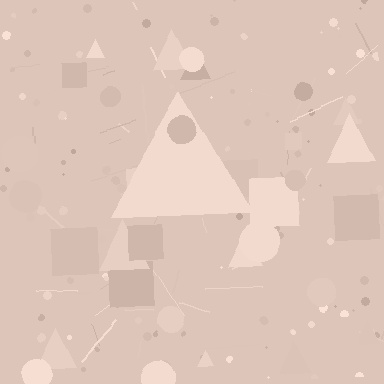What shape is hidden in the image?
A triangle is hidden in the image.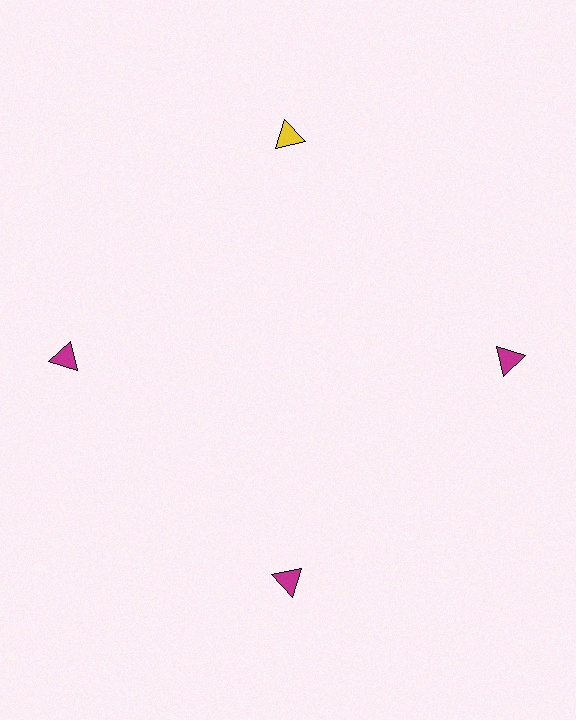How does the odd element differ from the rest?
It has a different color: yellow instead of magenta.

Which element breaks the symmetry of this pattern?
The yellow triangle at roughly the 12 o'clock position breaks the symmetry. All other shapes are magenta triangles.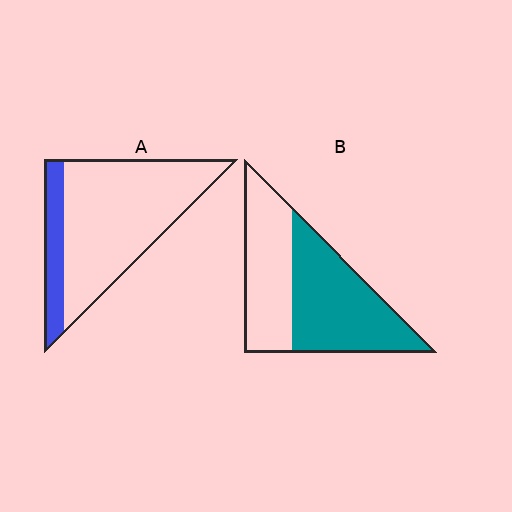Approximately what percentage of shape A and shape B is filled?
A is approximately 20% and B is approximately 55%.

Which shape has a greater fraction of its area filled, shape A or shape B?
Shape B.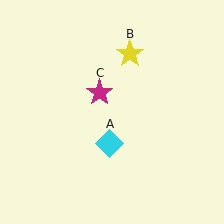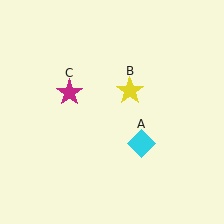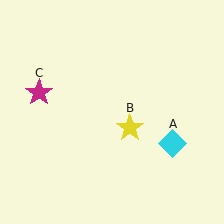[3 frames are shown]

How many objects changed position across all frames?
3 objects changed position: cyan diamond (object A), yellow star (object B), magenta star (object C).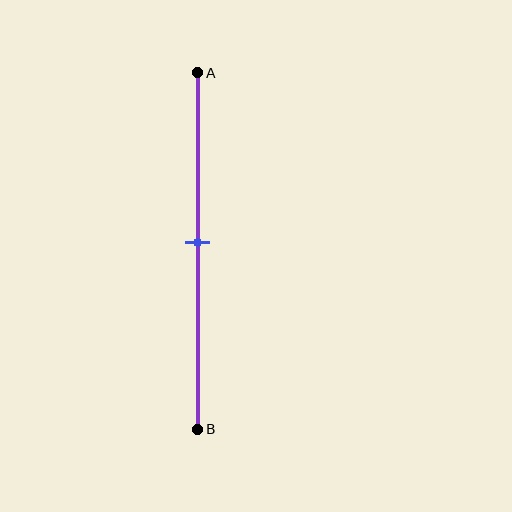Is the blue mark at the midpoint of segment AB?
Yes, the mark is approximately at the midpoint.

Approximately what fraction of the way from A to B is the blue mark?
The blue mark is approximately 45% of the way from A to B.